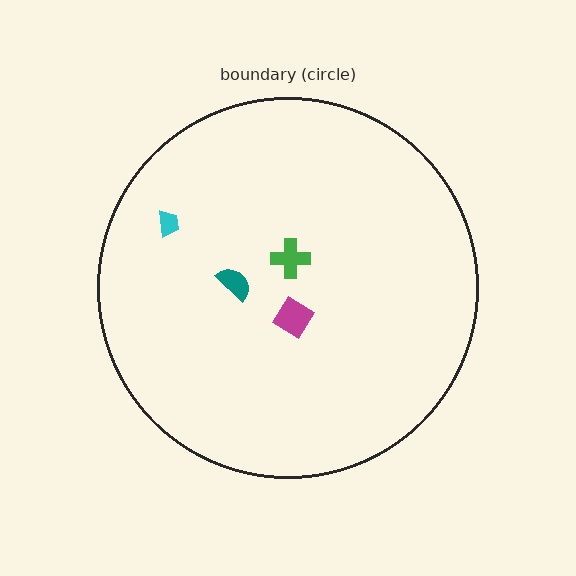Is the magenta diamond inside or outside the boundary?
Inside.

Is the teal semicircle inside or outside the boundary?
Inside.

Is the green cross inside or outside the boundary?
Inside.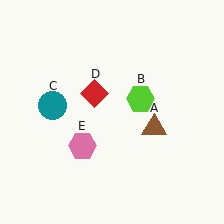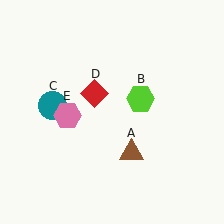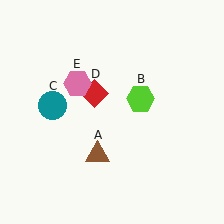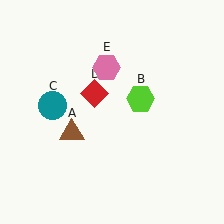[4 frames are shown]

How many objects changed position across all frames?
2 objects changed position: brown triangle (object A), pink hexagon (object E).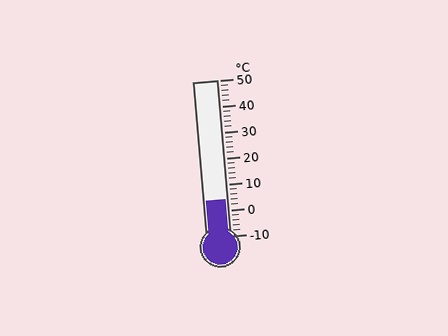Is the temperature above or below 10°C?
The temperature is below 10°C.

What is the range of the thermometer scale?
The thermometer scale ranges from -10°C to 50°C.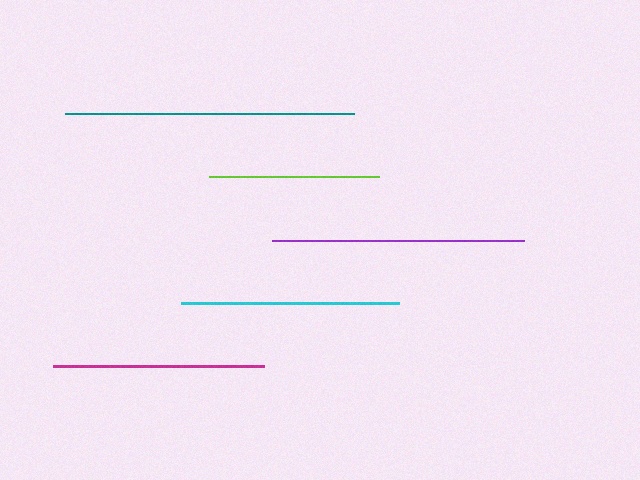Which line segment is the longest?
The teal line is the longest at approximately 289 pixels.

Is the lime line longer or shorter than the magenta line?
The magenta line is longer than the lime line.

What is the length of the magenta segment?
The magenta segment is approximately 211 pixels long.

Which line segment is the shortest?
The lime line is the shortest at approximately 170 pixels.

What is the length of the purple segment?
The purple segment is approximately 253 pixels long.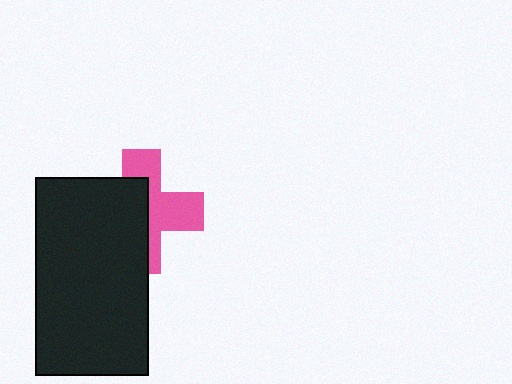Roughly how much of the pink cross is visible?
About half of it is visible (roughly 48%).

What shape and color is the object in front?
The object in front is a black rectangle.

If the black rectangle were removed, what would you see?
You would see the complete pink cross.